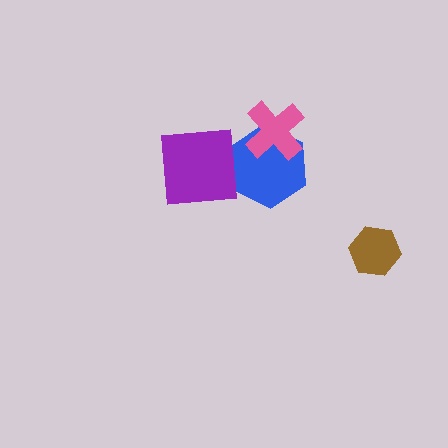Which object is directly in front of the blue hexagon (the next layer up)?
The pink cross is directly in front of the blue hexagon.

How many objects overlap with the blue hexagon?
2 objects overlap with the blue hexagon.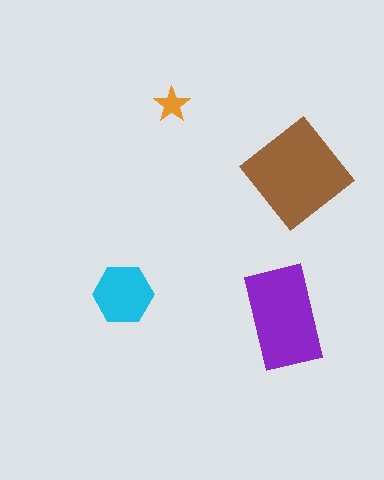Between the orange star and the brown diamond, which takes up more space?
The brown diamond.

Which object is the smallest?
The orange star.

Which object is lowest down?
The purple rectangle is bottommost.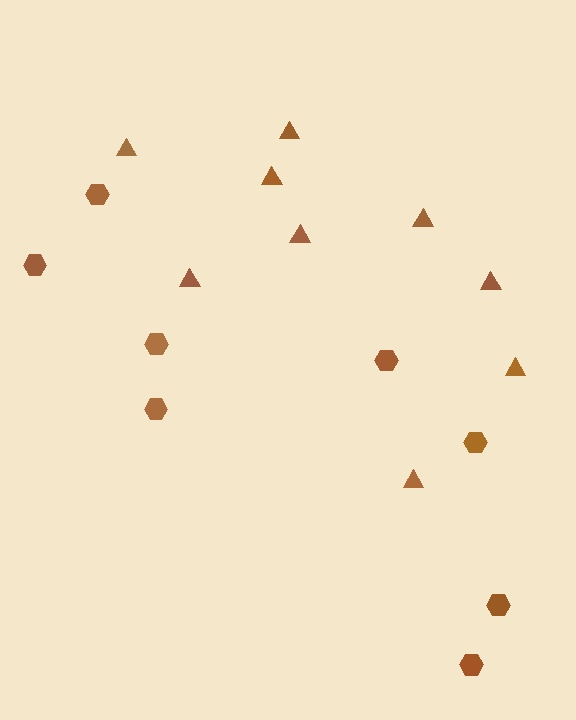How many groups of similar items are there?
There are 2 groups: one group of triangles (9) and one group of hexagons (8).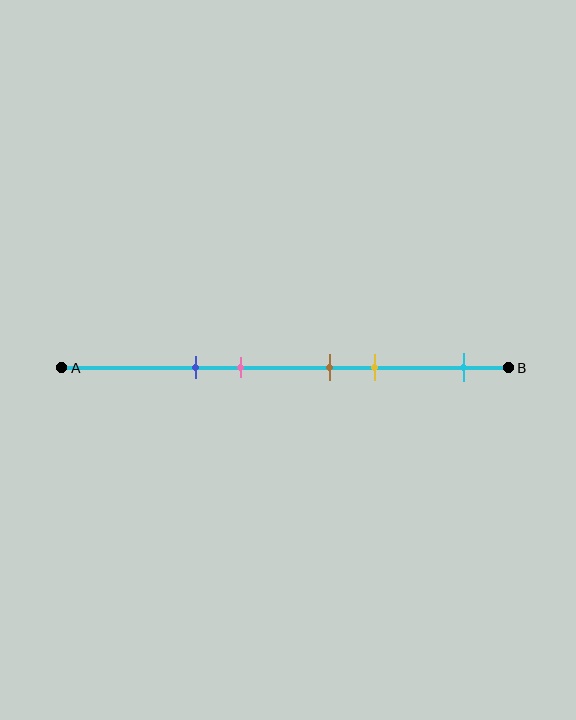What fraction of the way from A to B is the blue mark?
The blue mark is approximately 30% (0.3) of the way from A to B.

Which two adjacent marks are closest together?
The brown and yellow marks are the closest adjacent pair.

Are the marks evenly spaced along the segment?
No, the marks are not evenly spaced.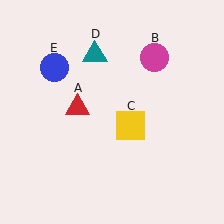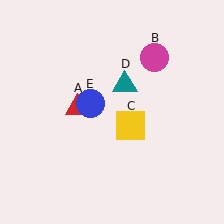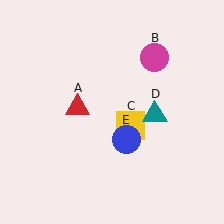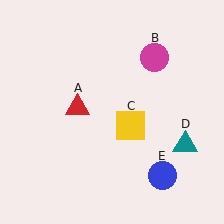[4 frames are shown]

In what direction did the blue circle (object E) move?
The blue circle (object E) moved down and to the right.